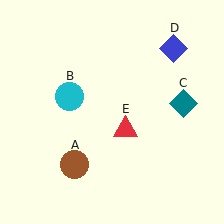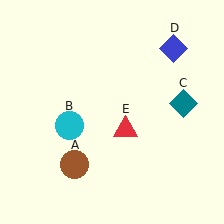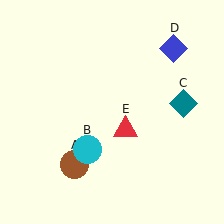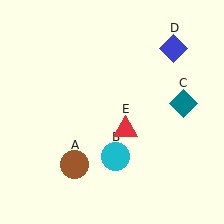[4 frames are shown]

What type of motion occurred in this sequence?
The cyan circle (object B) rotated counterclockwise around the center of the scene.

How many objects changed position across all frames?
1 object changed position: cyan circle (object B).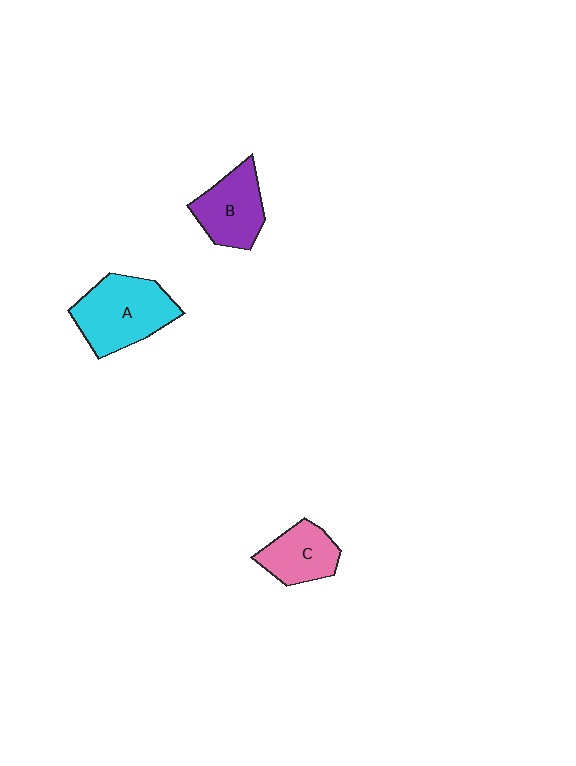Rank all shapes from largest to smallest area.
From largest to smallest: A (cyan), B (purple), C (pink).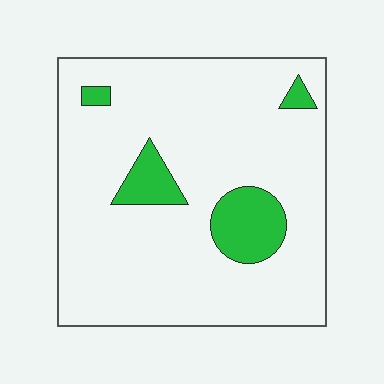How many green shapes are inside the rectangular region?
4.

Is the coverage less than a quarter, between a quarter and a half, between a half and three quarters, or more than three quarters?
Less than a quarter.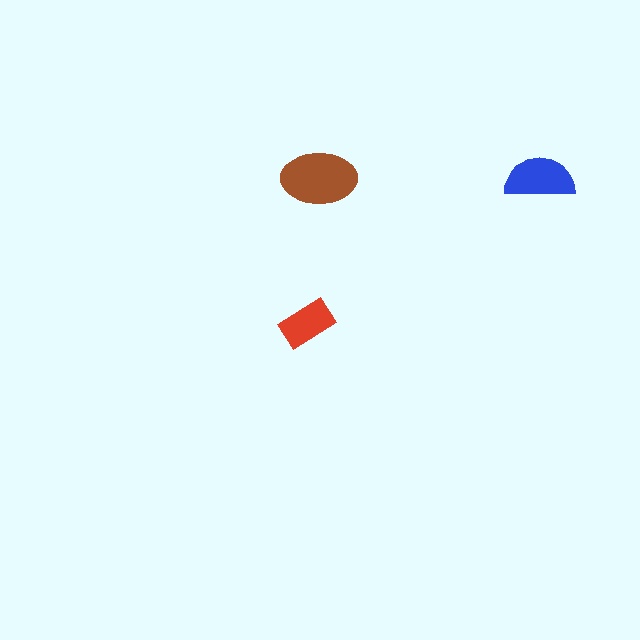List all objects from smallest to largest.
The red rectangle, the blue semicircle, the brown ellipse.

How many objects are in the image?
There are 3 objects in the image.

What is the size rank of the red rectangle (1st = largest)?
3rd.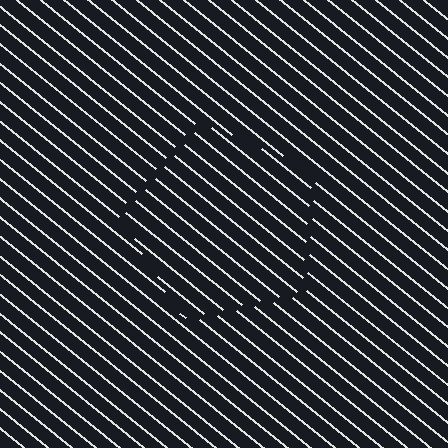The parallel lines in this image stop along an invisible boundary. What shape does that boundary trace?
An illusory pentagon. The interior of the shape contains the same grating, shifted by half a period — the contour is defined by the phase discontinuity where line-ends from the inner and outer gratings abut.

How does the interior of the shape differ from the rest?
The interior of the shape contains the same grating, shifted by half a period — the contour is defined by the phase discontinuity where line-ends from the inner and outer gratings abut.